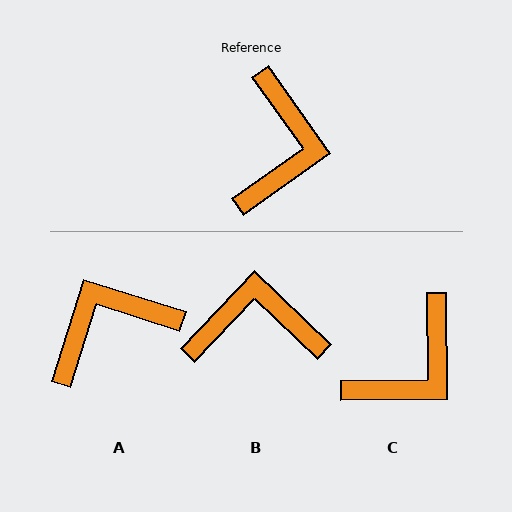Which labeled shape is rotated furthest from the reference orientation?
A, about 127 degrees away.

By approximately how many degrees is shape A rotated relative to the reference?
Approximately 127 degrees counter-clockwise.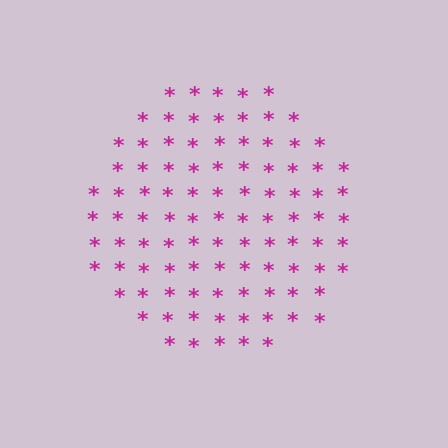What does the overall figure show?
The overall figure shows a circle.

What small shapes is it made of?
It is made of small asterisks.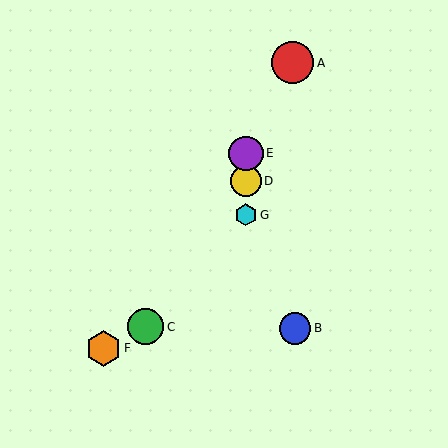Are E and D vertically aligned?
Yes, both are at x≈246.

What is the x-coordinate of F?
Object F is at x≈104.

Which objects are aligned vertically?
Objects D, E, G are aligned vertically.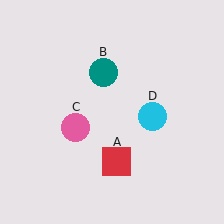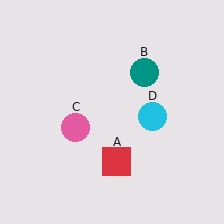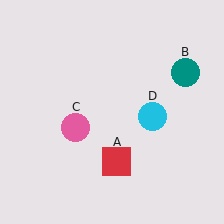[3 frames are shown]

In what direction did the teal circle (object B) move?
The teal circle (object B) moved right.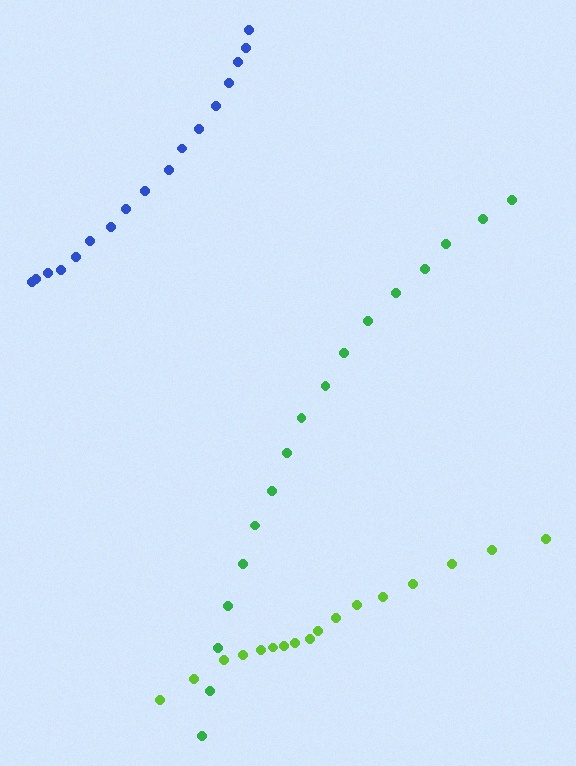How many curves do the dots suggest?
There are 3 distinct paths.